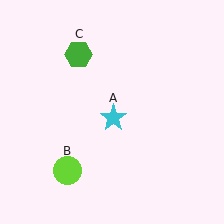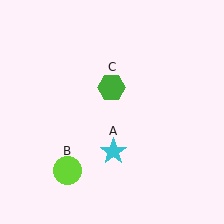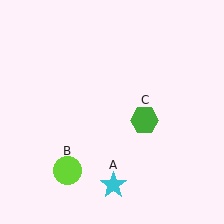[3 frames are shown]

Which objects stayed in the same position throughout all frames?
Lime circle (object B) remained stationary.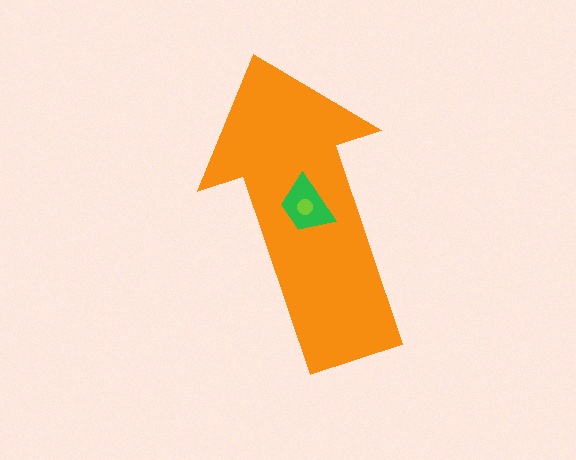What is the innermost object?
The lime circle.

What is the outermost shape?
The orange arrow.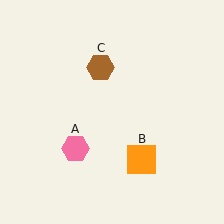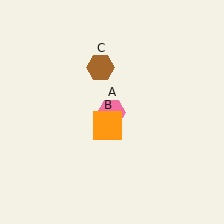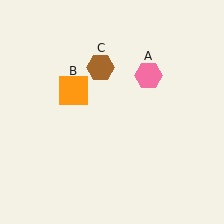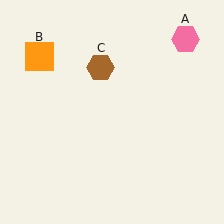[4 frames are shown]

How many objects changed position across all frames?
2 objects changed position: pink hexagon (object A), orange square (object B).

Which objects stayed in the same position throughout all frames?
Brown hexagon (object C) remained stationary.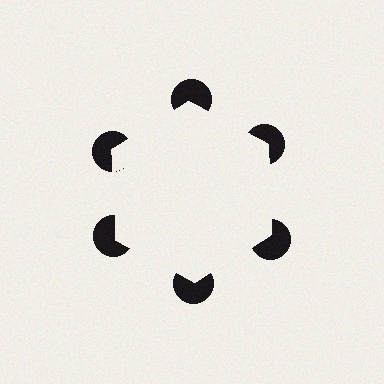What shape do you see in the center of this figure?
An illusory hexagon — its edges are inferred from the aligned wedge cuts in the pac-man discs, not physically drawn.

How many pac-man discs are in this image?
There are 6 — one at each vertex of the illusory hexagon.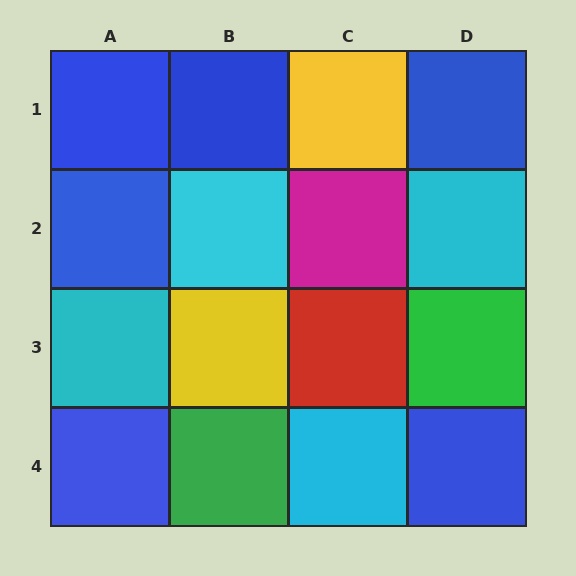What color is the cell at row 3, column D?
Green.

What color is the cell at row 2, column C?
Magenta.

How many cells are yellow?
2 cells are yellow.